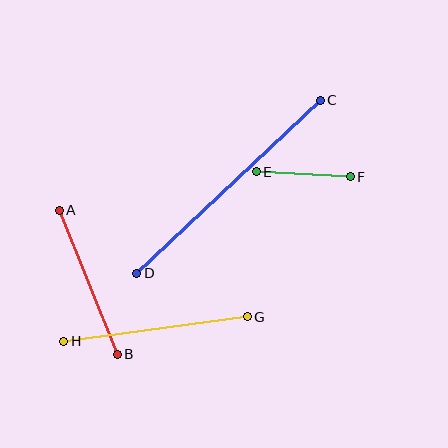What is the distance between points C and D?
The distance is approximately 252 pixels.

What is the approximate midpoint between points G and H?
The midpoint is at approximately (156, 329) pixels.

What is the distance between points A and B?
The distance is approximately 155 pixels.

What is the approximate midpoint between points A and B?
The midpoint is at approximately (88, 282) pixels.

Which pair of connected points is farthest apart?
Points C and D are farthest apart.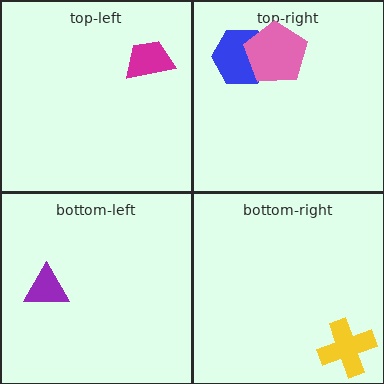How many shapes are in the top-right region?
2.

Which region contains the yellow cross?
The bottom-right region.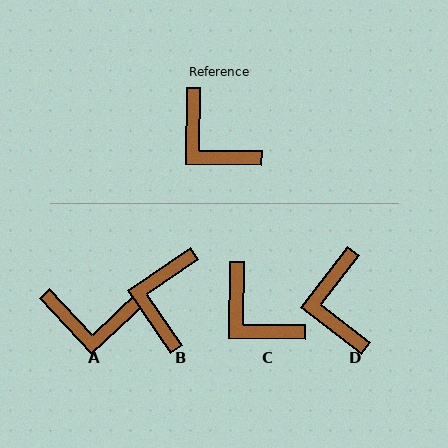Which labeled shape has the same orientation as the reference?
C.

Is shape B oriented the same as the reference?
No, it is off by about 55 degrees.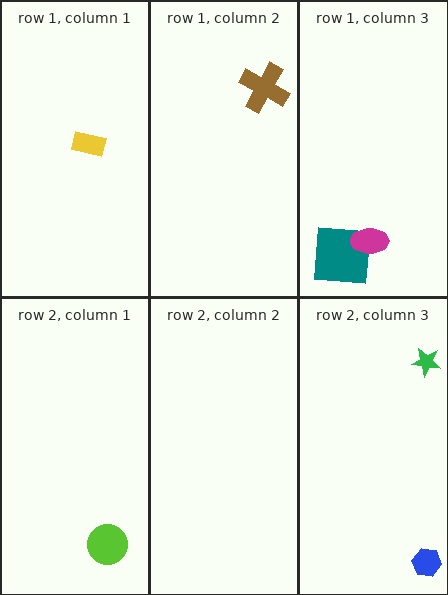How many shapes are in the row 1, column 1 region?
1.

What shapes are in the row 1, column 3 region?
The teal square, the magenta ellipse.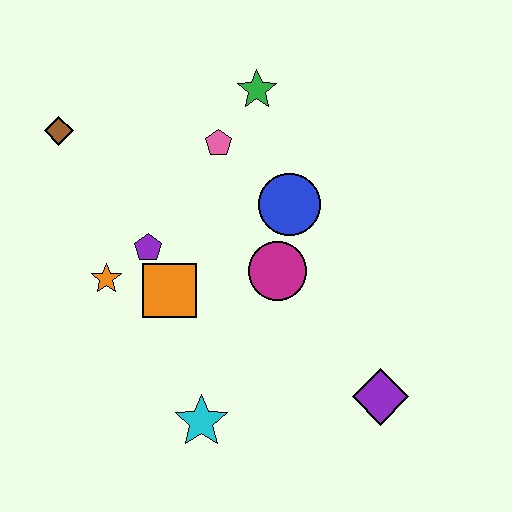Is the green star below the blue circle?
No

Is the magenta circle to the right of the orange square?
Yes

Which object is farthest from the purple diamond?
The brown diamond is farthest from the purple diamond.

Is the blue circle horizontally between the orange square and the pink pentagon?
No